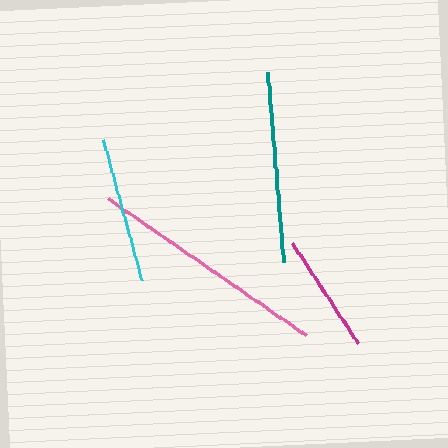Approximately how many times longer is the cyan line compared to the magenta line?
The cyan line is approximately 1.2 times the length of the magenta line.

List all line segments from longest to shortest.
From longest to shortest: pink, teal, cyan, magenta.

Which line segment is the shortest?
The magenta line is the shortest at approximately 120 pixels.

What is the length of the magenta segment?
The magenta segment is approximately 120 pixels long.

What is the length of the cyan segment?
The cyan segment is approximately 146 pixels long.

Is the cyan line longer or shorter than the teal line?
The teal line is longer than the cyan line.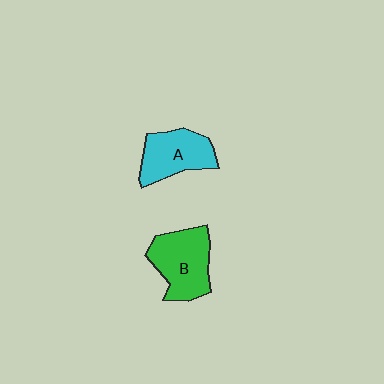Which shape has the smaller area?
Shape A (cyan).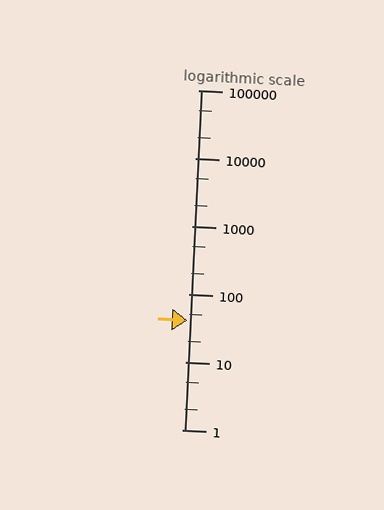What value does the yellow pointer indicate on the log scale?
The pointer indicates approximately 41.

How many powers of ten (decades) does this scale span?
The scale spans 5 decades, from 1 to 100000.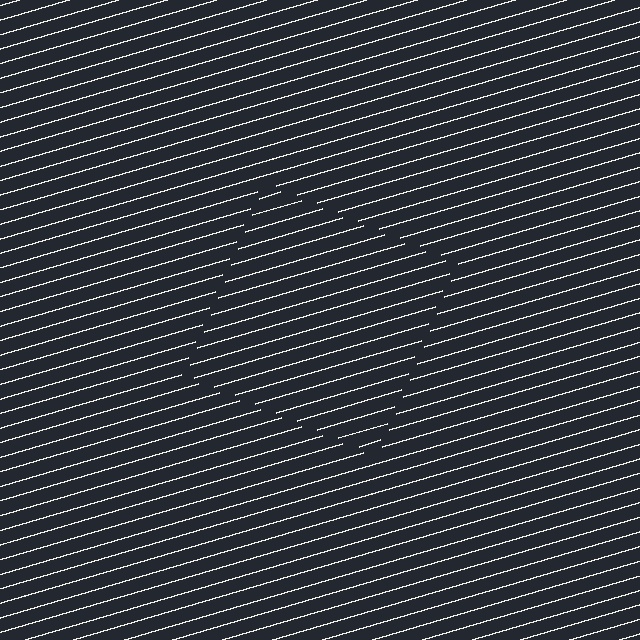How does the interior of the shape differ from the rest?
The interior of the shape contains the same grating, shifted by half a period — the contour is defined by the phase discontinuity where line-ends from the inner and outer gratings abut.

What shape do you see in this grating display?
An illusory square. The interior of the shape contains the same grating, shifted by half a period — the contour is defined by the phase discontinuity where line-ends from the inner and outer gratings abut.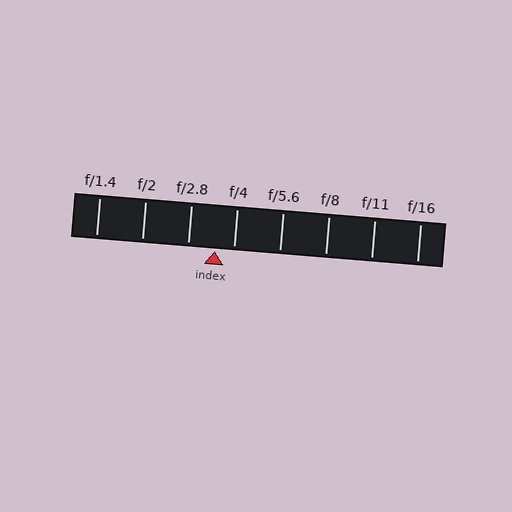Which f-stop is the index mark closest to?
The index mark is closest to f/4.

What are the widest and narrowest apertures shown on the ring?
The widest aperture shown is f/1.4 and the narrowest is f/16.